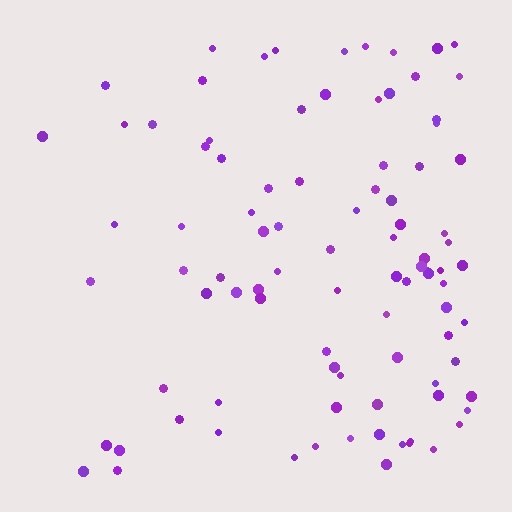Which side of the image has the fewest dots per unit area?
The left.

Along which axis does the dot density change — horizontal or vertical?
Horizontal.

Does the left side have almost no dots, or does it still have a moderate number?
Still a moderate number, just noticeably fewer than the right.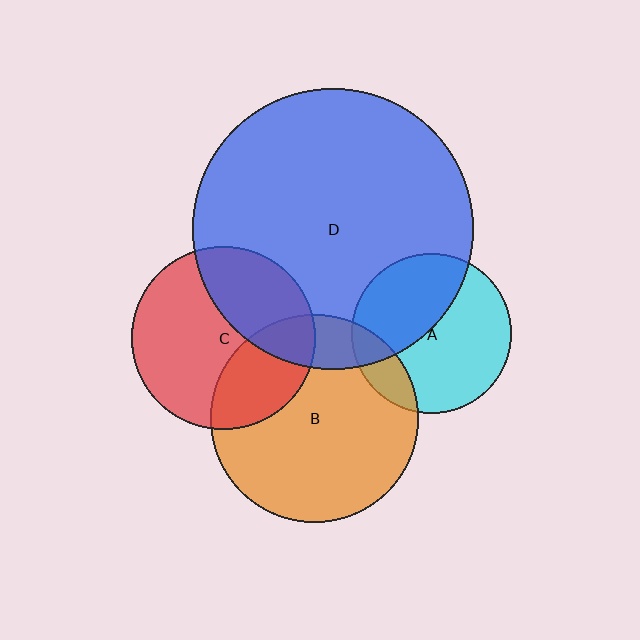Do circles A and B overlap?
Yes.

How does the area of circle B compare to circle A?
Approximately 1.7 times.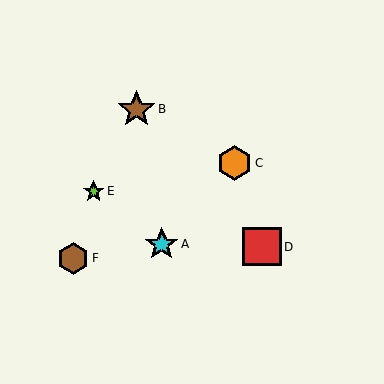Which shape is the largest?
The red square (labeled D) is the largest.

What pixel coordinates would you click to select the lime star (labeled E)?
Click at (94, 191) to select the lime star E.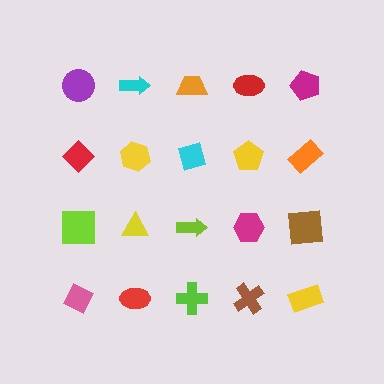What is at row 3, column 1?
A lime square.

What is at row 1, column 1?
A purple circle.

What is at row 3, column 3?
A lime arrow.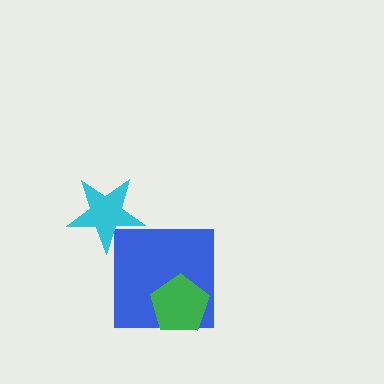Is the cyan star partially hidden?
No, no other shape covers it.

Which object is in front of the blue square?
The green pentagon is in front of the blue square.